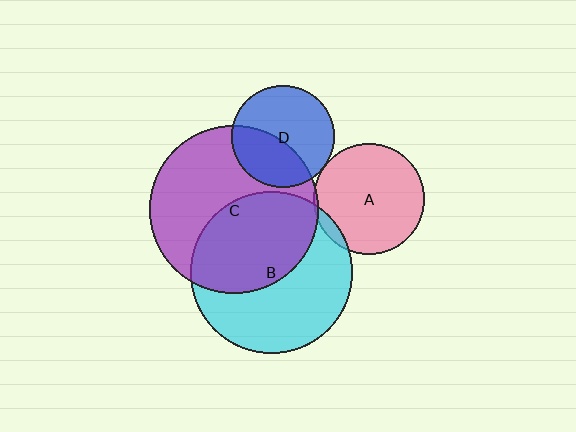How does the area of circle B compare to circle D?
Approximately 2.5 times.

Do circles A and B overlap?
Yes.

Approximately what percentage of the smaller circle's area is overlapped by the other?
Approximately 5%.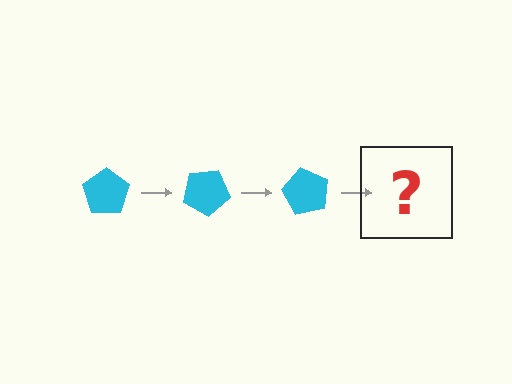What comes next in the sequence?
The next element should be a cyan pentagon rotated 90 degrees.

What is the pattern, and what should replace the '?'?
The pattern is that the pentagon rotates 30 degrees each step. The '?' should be a cyan pentagon rotated 90 degrees.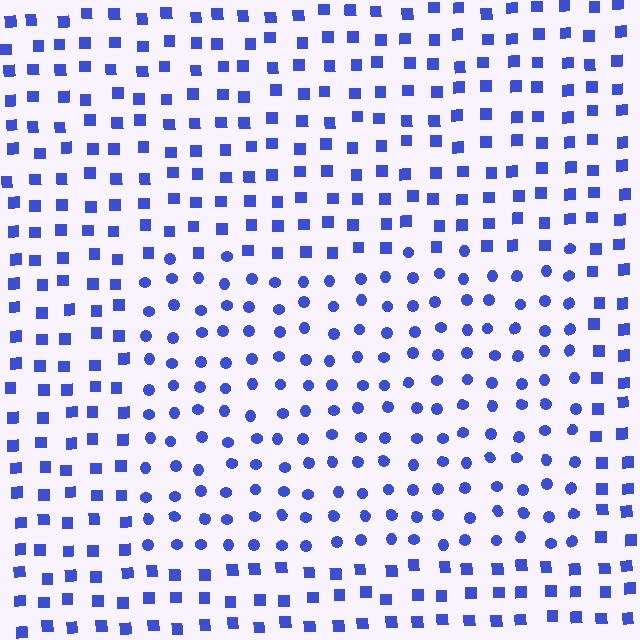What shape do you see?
I see a rectangle.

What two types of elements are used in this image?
The image uses circles inside the rectangle region and squares outside it.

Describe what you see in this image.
The image is filled with small blue elements arranged in a uniform grid. A rectangle-shaped region contains circles, while the surrounding area contains squares. The boundary is defined purely by the change in element shape.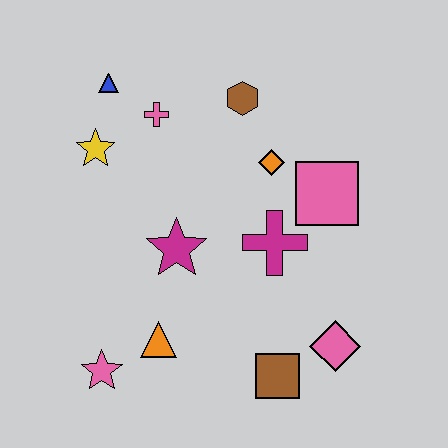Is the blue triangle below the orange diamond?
No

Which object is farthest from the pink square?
The pink star is farthest from the pink square.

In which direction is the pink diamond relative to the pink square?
The pink diamond is below the pink square.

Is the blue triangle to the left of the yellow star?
No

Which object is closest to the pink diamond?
The brown square is closest to the pink diamond.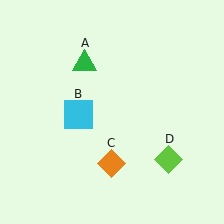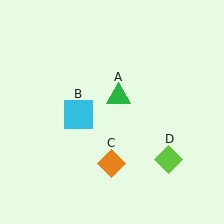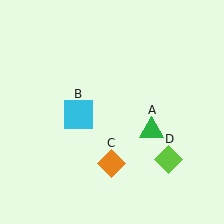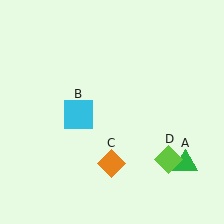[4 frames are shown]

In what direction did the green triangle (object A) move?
The green triangle (object A) moved down and to the right.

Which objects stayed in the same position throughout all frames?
Cyan square (object B) and orange diamond (object C) and lime diamond (object D) remained stationary.